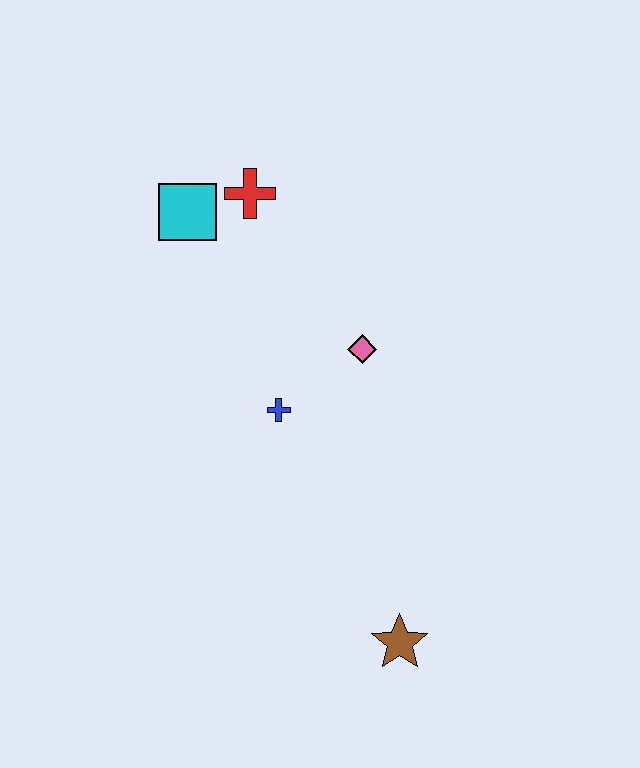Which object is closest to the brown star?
The blue cross is closest to the brown star.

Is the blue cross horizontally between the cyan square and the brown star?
Yes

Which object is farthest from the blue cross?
The brown star is farthest from the blue cross.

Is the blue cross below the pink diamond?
Yes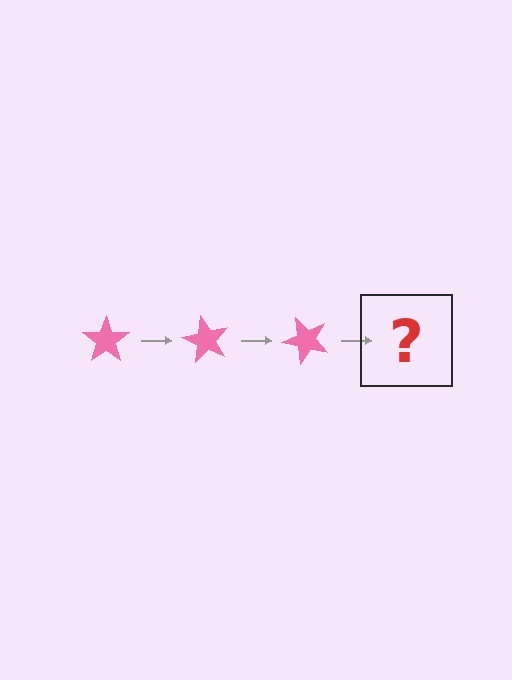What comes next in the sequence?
The next element should be a pink star rotated 180 degrees.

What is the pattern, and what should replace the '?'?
The pattern is that the star rotates 60 degrees each step. The '?' should be a pink star rotated 180 degrees.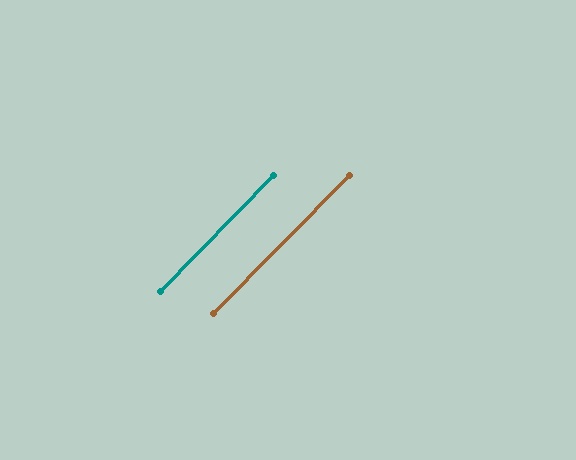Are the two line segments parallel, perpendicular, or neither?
Parallel — their directions differ by only 0.5°.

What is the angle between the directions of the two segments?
Approximately 1 degree.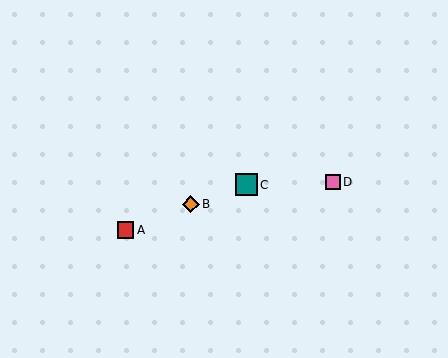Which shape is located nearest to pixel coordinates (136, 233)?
The red square (labeled A) at (125, 230) is nearest to that location.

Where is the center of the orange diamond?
The center of the orange diamond is at (191, 204).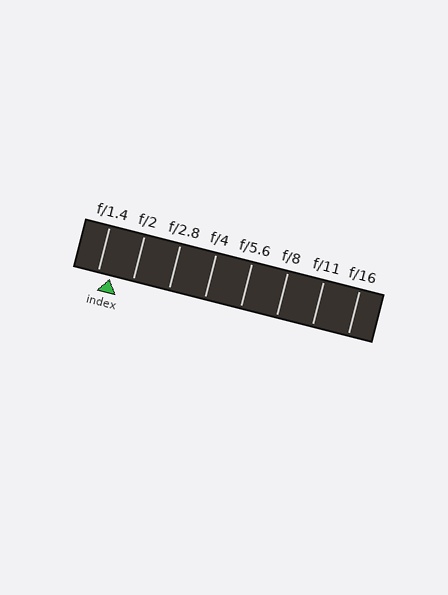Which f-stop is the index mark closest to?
The index mark is closest to f/1.4.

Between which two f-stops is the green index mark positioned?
The index mark is between f/1.4 and f/2.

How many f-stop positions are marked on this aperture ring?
There are 8 f-stop positions marked.